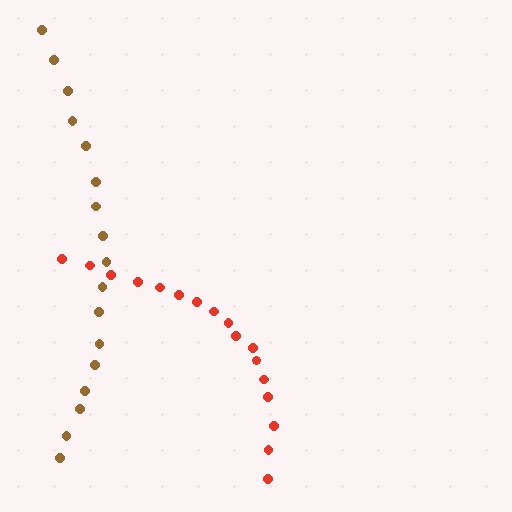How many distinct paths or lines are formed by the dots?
There are 2 distinct paths.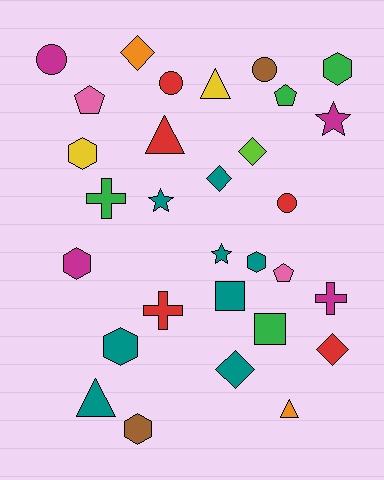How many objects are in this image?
There are 30 objects.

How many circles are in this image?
There are 4 circles.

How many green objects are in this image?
There are 4 green objects.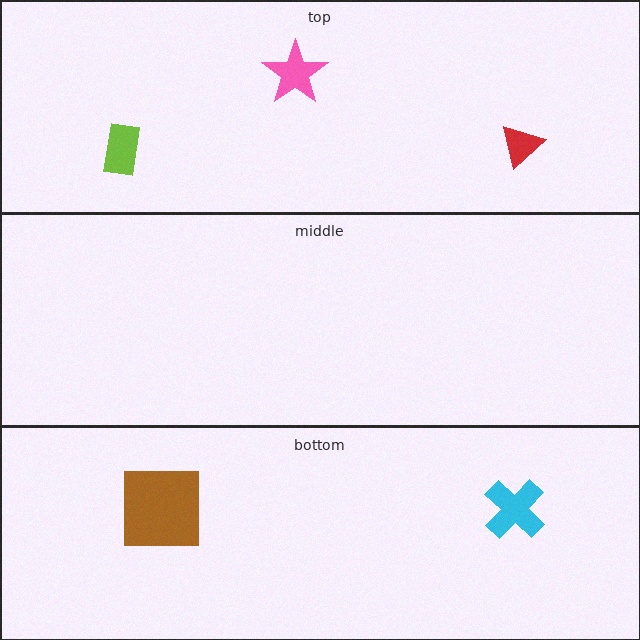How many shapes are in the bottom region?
2.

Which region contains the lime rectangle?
The top region.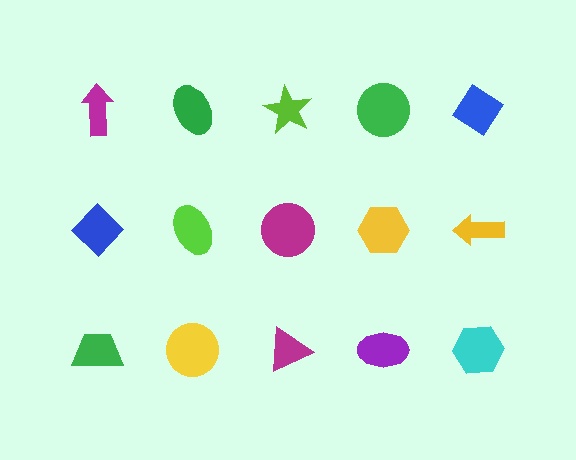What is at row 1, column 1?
A magenta arrow.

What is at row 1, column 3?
A lime star.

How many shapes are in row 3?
5 shapes.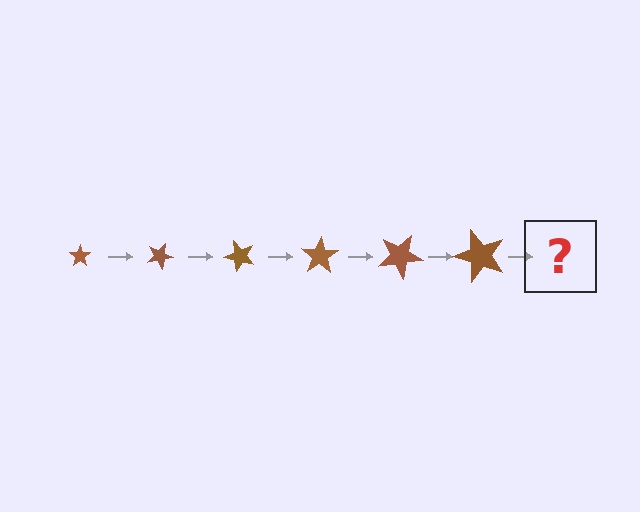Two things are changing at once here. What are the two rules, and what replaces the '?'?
The two rules are that the star grows larger each step and it rotates 25 degrees each step. The '?' should be a star, larger than the previous one and rotated 150 degrees from the start.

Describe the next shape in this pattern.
It should be a star, larger than the previous one and rotated 150 degrees from the start.